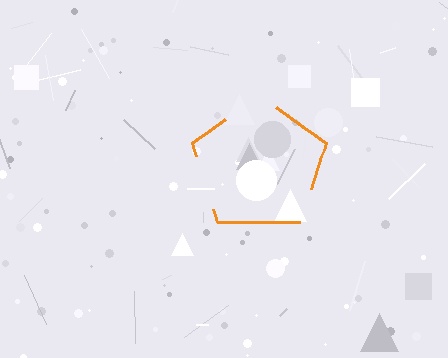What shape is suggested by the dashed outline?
The dashed outline suggests a pentagon.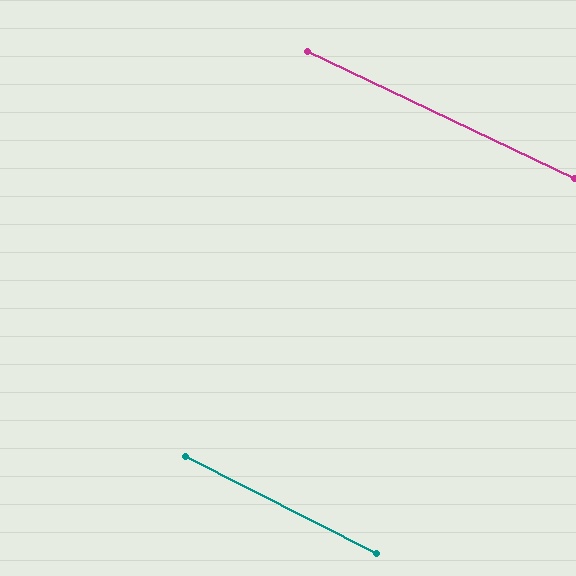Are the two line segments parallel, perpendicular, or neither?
Parallel — their directions differ by only 1.3°.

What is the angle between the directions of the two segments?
Approximately 1 degree.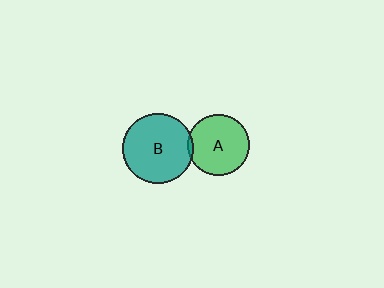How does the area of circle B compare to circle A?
Approximately 1.3 times.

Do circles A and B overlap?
Yes.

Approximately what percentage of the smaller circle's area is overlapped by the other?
Approximately 5%.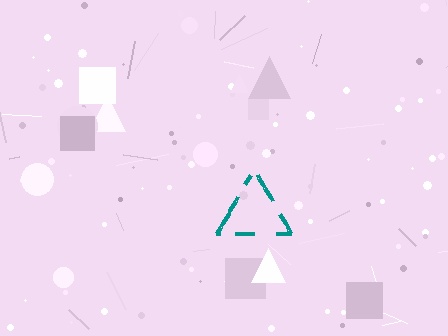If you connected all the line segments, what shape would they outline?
They would outline a triangle.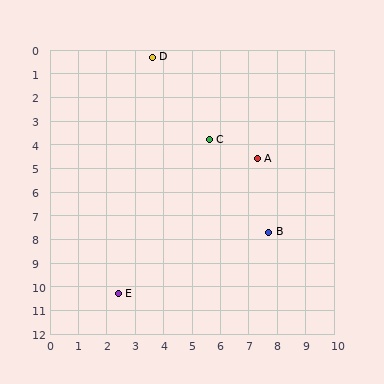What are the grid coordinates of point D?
Point D is at approximately (3.6, 0.3).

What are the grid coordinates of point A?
Point A is at approximately (7.3, 4.6).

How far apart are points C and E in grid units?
Points C and E are about 7.2 grid units apart.